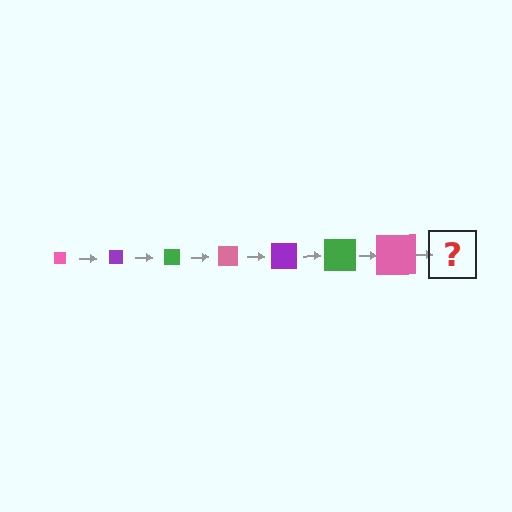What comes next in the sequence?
The next element should be a purple square, larger than the previous one.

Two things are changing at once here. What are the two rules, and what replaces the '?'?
The two rules are that the square grows larger each step and the color cycles through pink, purple, and green. The '?' should be a purple square, larger than the previous one.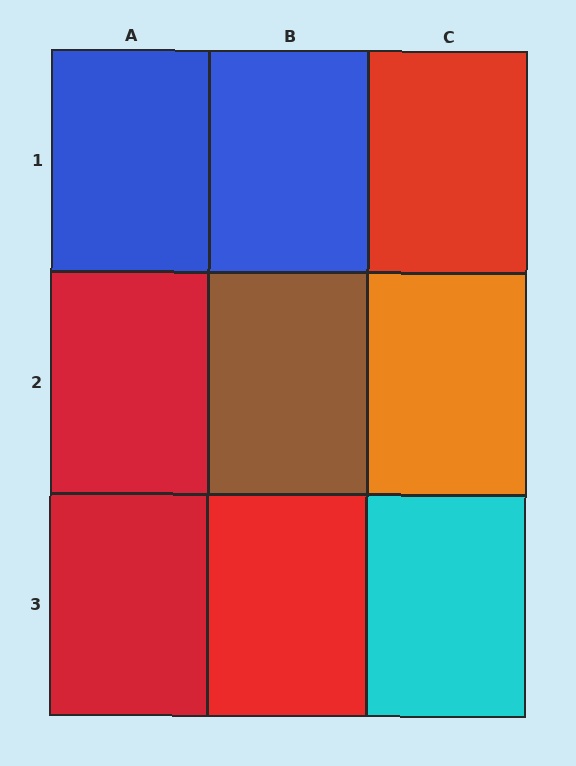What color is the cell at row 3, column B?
Red.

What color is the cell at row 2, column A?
Red.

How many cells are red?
4 cells are red.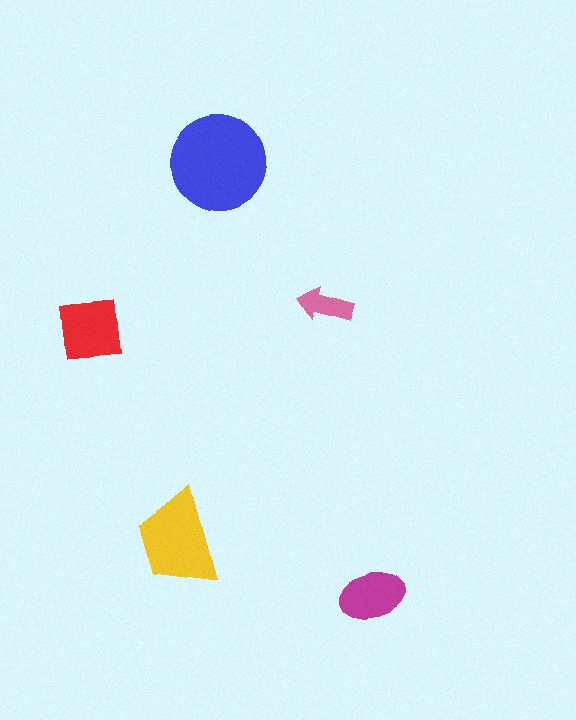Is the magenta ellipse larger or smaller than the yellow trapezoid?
Smaller.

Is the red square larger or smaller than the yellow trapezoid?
Smaller.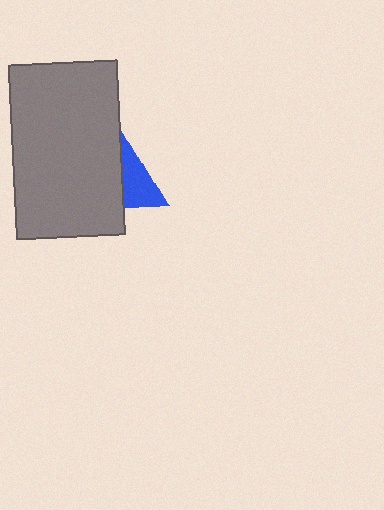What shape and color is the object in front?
The object in front is a gray rectangle.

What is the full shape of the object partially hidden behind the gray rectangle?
The partially hidden object is a blue triangle.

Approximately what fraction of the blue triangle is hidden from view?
Roughly 61% of the blue triangle is hidden behind the gray rectangle.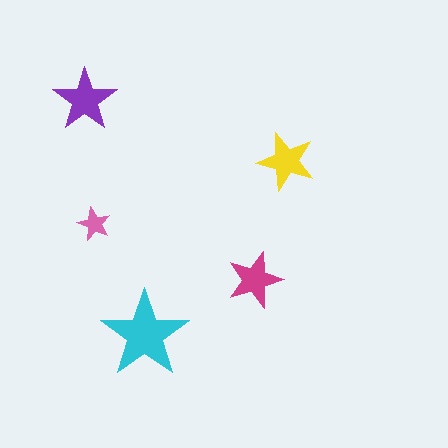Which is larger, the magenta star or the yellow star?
The yellow one.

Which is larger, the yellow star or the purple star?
The purple one.